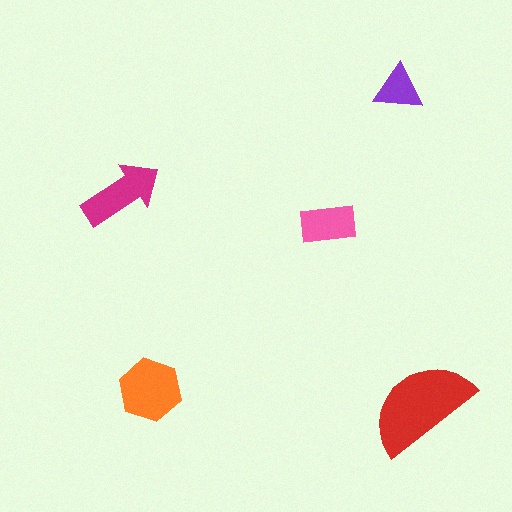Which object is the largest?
The red semicircle.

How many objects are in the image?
There are 5 objects in the image.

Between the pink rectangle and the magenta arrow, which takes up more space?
The magenta arrow.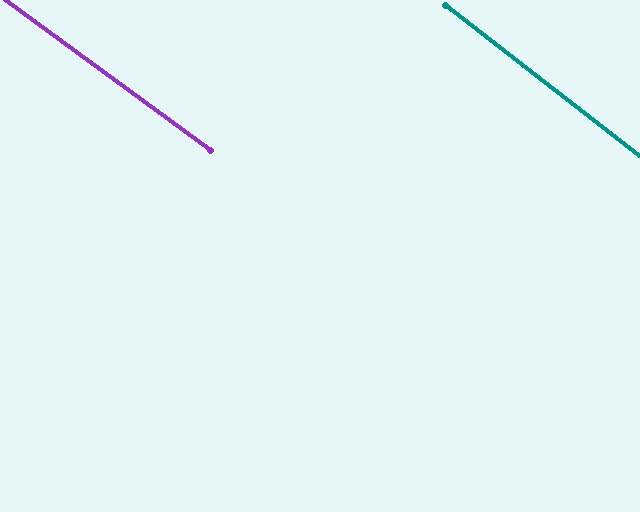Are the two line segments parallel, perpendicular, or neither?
Parallel — their directions differ by only 1.8°.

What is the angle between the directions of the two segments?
Approximately 2 degrees.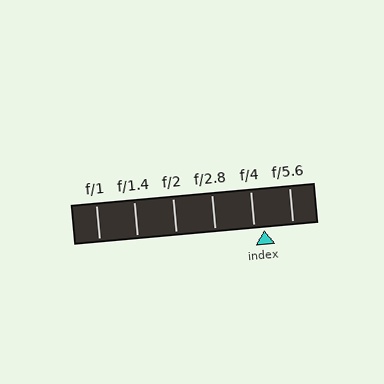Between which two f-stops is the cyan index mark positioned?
The index mark is between f/4 and f/5.6.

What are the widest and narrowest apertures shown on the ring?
The widest aperture shown is f/1 and the narrowest is f/5.6.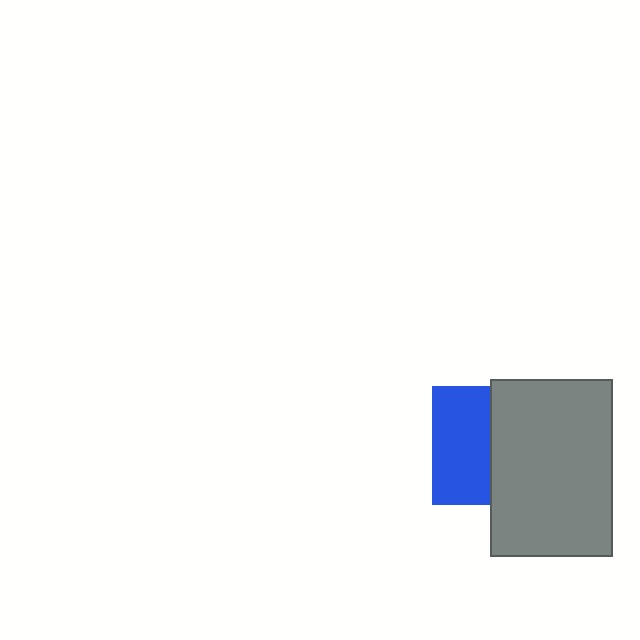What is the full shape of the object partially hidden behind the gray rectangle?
The partially hidden object is a blue square.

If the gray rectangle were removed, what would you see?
You would see the complete blue square.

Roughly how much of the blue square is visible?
About half of it is visible (roughly 49%).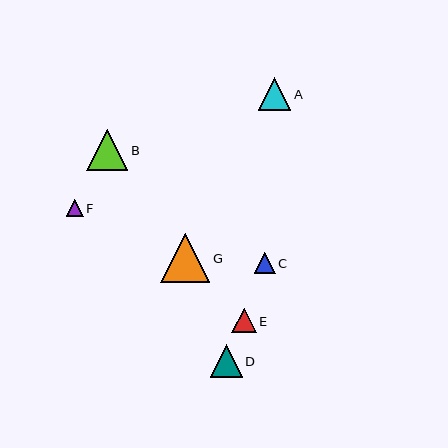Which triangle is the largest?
Triangle G is the largest with a size of approximately 49 pixels.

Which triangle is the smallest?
Triangle F is the smallest with a size of approximately 17 pixels.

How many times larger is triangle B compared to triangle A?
Triangle B is approximately 1.2 times the size of triangle A.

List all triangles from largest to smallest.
From largest to smallest: G, B, A, D, E, C, F.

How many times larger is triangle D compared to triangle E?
Triangle D is approximately 1.3 times the size of triangle E.